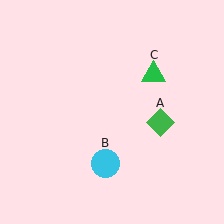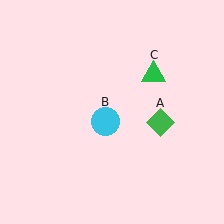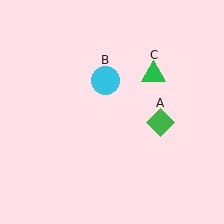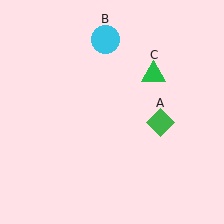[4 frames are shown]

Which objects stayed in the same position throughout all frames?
Green diamond (object A) and green triangle (object C) remained stationary.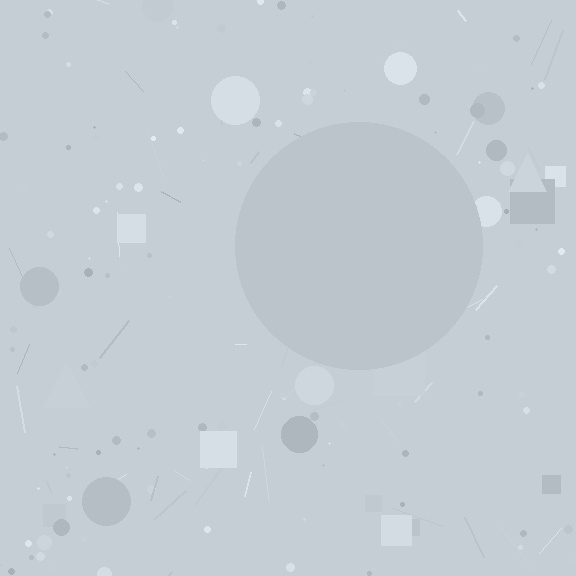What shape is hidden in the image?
A circle is hidden in the image.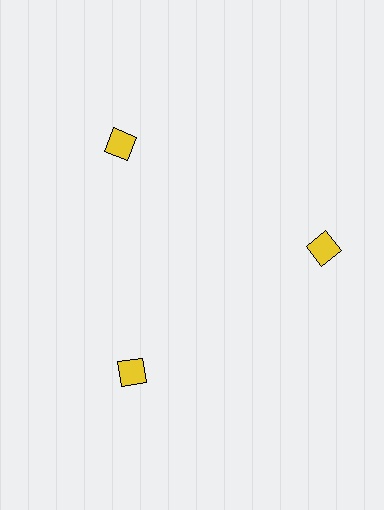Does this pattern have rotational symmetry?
Yes, this pattern has 3-fold rotational symmetry. It looks the same after rotating 120 degrees around the center.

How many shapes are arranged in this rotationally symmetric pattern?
There are 3 shapes, arranged in 3 groups of 1.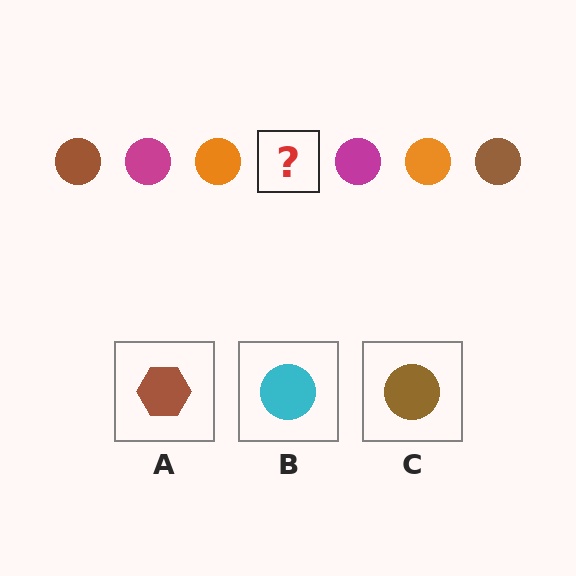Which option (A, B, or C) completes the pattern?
C.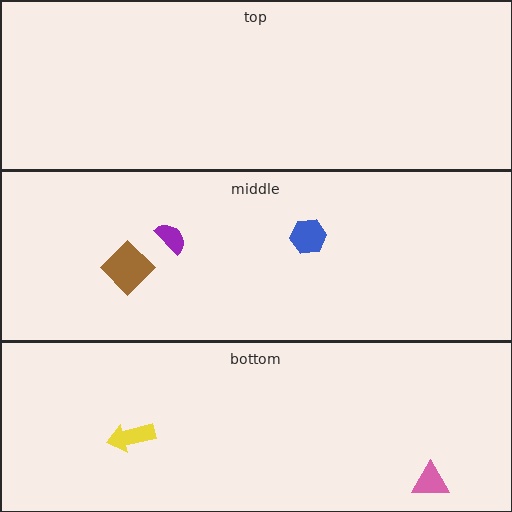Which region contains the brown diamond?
The middle region.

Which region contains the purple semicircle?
The middle region.